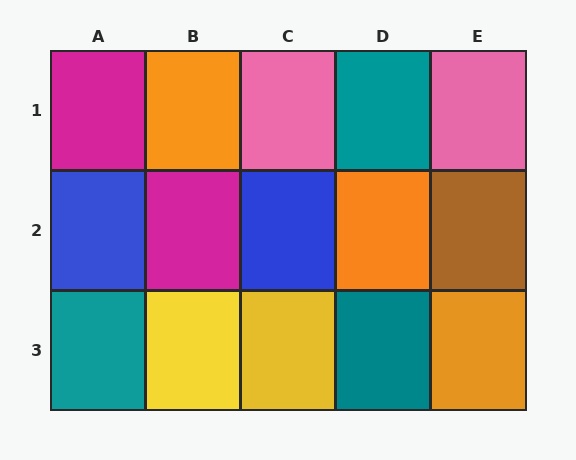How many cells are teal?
3 cells are teal.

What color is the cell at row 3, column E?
Orange.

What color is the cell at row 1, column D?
Teal.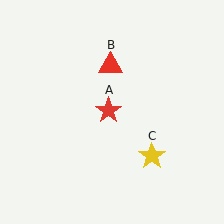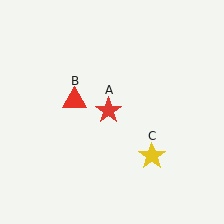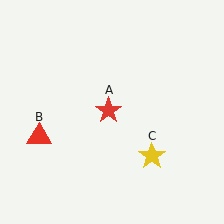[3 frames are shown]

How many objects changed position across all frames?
1 object changed position: red triangle (object B).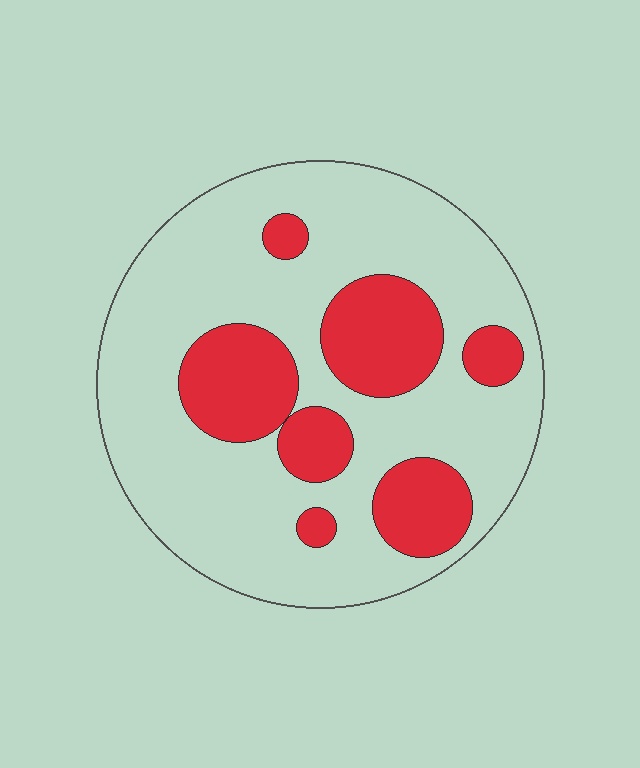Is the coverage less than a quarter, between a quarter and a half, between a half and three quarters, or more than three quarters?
Between a quarter and a half.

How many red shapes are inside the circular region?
7.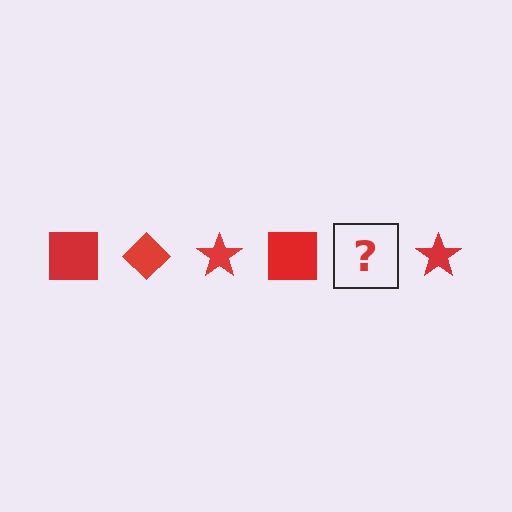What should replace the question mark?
The question mark should be replaced with a red diamond.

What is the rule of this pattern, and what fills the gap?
The rule is that the pattern cycles through square, diamond, star shapes in red. The gap should be filled with a red diamond.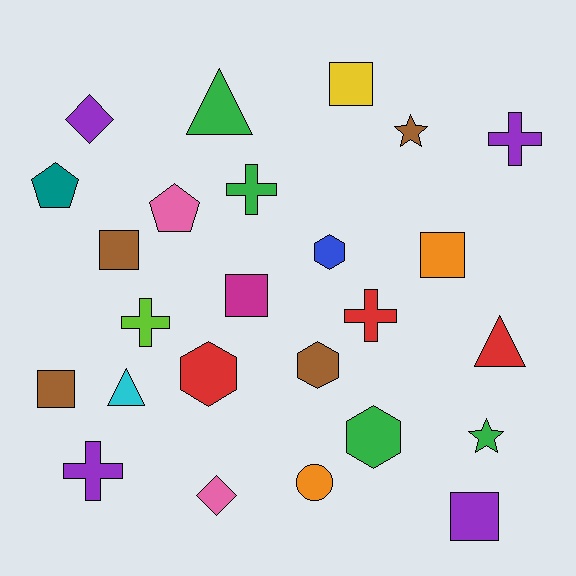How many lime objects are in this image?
There is 1 lime object.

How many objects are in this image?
There are 25 objects.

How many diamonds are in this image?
There are 2 diamonds.